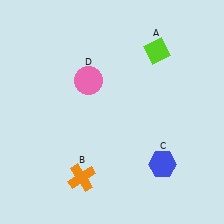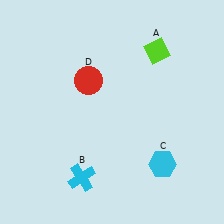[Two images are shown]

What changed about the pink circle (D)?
In Image 1, D is pink. In Image 2, it changed to red.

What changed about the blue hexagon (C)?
In Image 1, C is blue. In Image 2, it changed to cyan.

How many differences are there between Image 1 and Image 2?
There are 3 differences between the two images.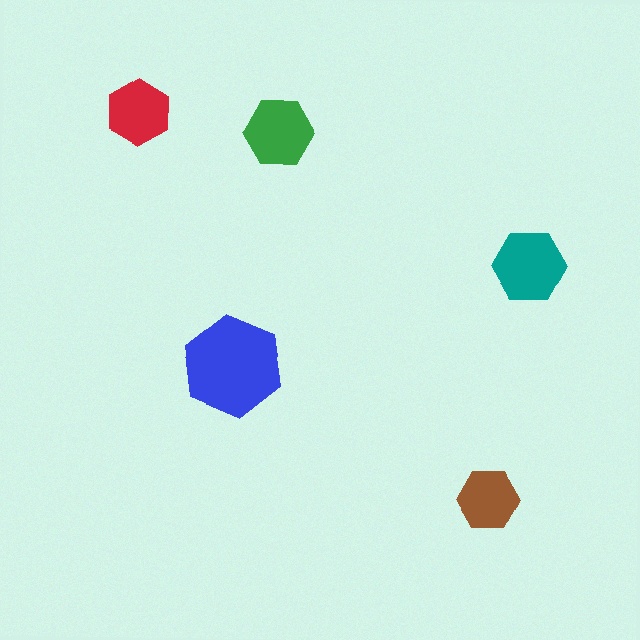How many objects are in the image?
There are 5 objects in the image.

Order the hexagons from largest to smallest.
the blue one, the teal one, the green one, the red one, the brown one.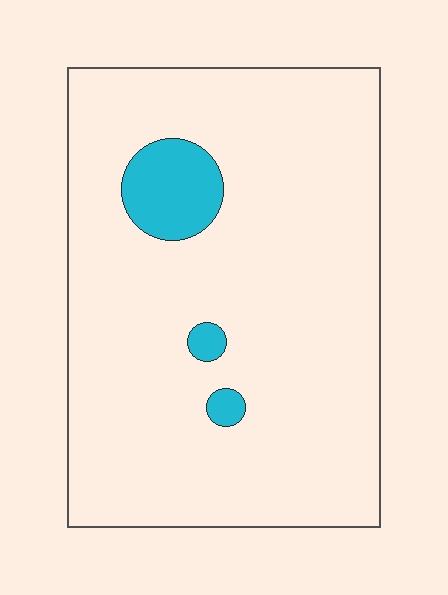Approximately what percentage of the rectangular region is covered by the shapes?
Approximately 5%.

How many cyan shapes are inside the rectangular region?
3.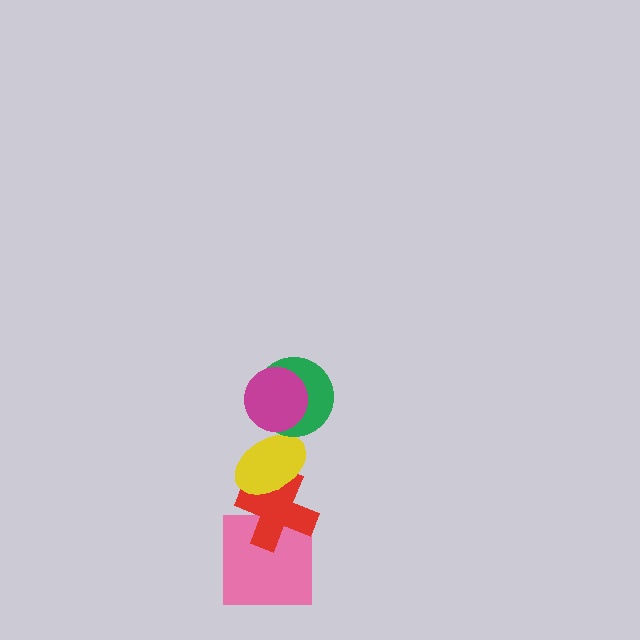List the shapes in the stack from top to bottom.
From top to bottom: the magenta circle, the green circle, the yellow ellipse, the red cross, the pink square.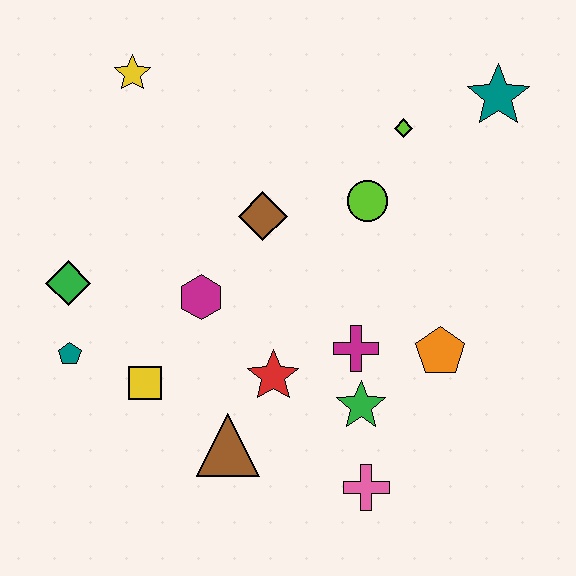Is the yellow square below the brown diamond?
Yes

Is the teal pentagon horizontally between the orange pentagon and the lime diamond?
No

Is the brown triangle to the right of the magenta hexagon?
Yes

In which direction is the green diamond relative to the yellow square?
The green diamond is above the yellow square.